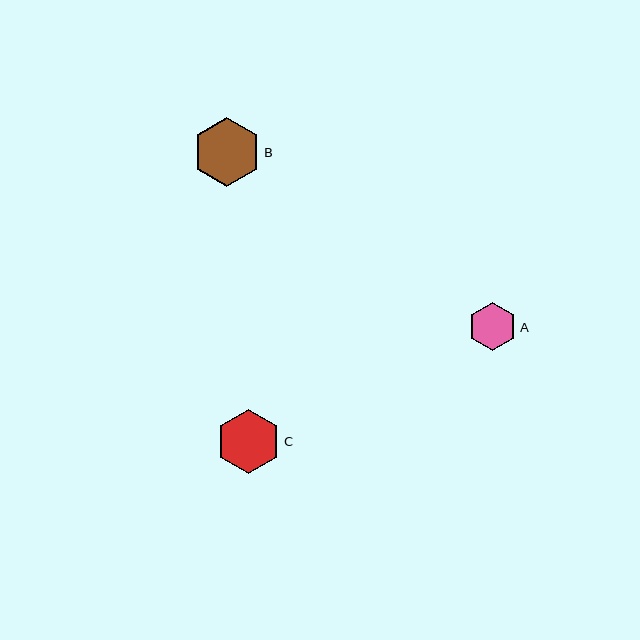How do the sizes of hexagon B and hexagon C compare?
Hexagon B and hexagon C are approximately the same size.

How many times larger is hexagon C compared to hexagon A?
Hexagon C is approximately 1.3 times the size of hexagon A.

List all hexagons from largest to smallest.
From largest to smallest: B, C, A.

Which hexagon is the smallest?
Hexagon A is the smallest with a size of approximately 49 pixels.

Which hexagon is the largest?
Hexagon B is the largest with a size of approximately 69 pixels.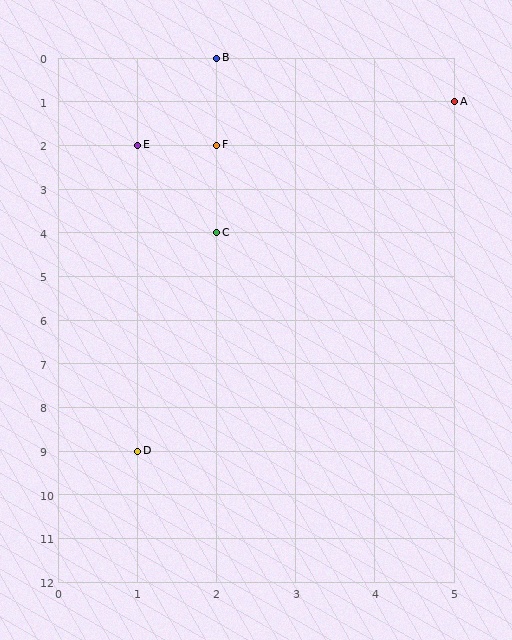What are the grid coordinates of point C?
Point C is at grid coordinates (2, 4).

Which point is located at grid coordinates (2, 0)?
Point B is at (2, 0).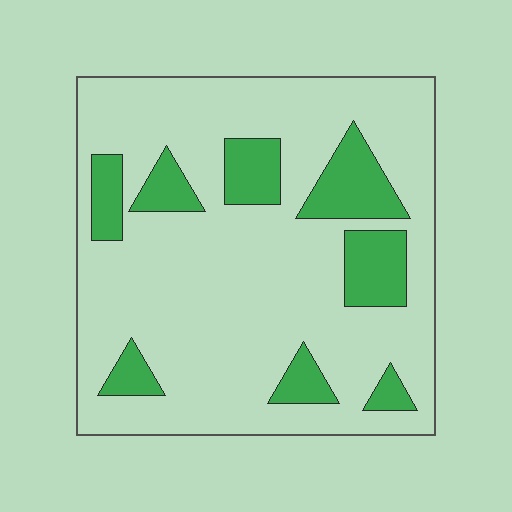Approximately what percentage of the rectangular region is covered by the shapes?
Approximately 20%.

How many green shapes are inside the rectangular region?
8.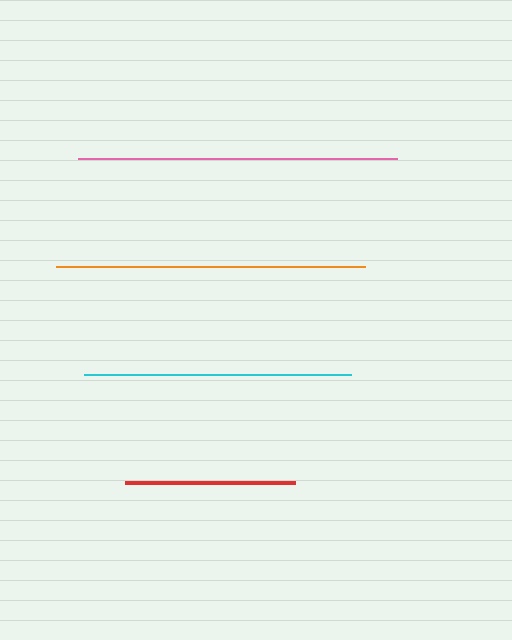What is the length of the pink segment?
The pink segment is approximately 319 pixels long.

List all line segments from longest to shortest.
From longest to shortest: pink, orange, cyan, red.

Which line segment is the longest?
The pink line is the longest at approximately 319 pixels.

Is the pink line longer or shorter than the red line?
The pink line is longer than the red line.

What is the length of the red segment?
The red segment is approximately 170 pixels long.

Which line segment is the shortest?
The red line is the shortest at approximately 170 pixels.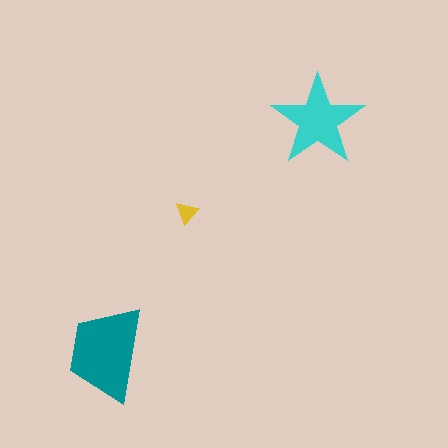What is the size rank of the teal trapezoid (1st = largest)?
1st.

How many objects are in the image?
There are 3 objects in the image.